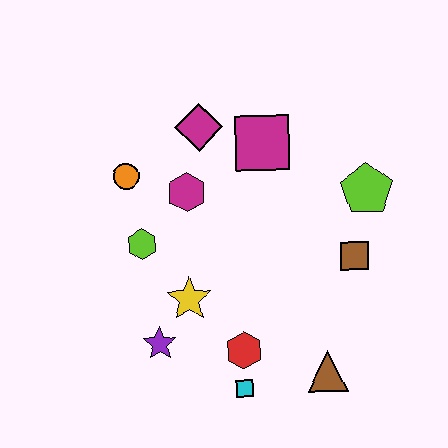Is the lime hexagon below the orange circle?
Yes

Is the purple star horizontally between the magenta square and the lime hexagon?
Yes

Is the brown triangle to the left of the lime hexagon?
No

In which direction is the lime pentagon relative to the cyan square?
The lime pentagon is above the cyan square.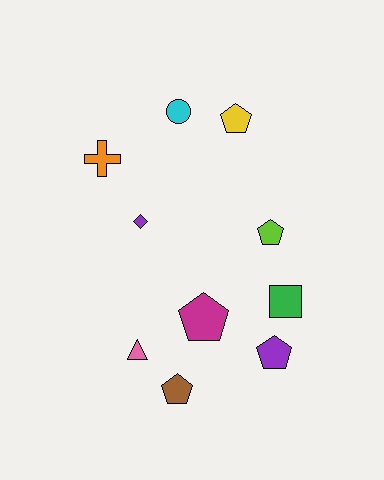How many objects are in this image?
There are 10 objects.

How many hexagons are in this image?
There are no hexagons.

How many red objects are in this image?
There are no red objects.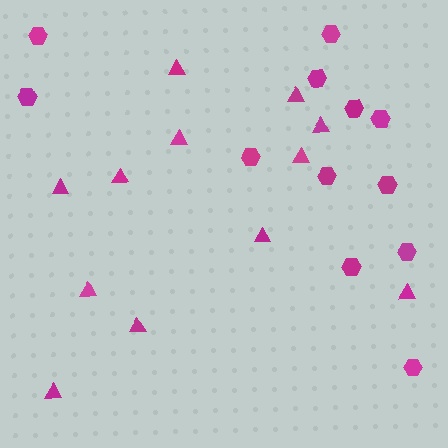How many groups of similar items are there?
There are 2 groups: one group of hexagons (12) and one group of triangles (12).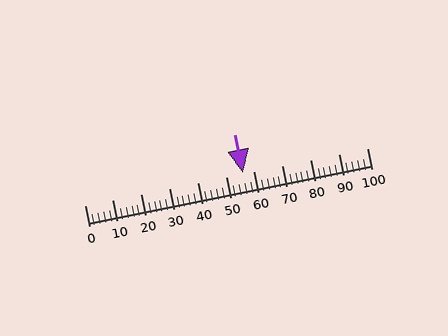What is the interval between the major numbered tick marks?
The major tick marks are spaced 10 units apart.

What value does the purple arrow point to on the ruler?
The purple arrow points to approximately 56.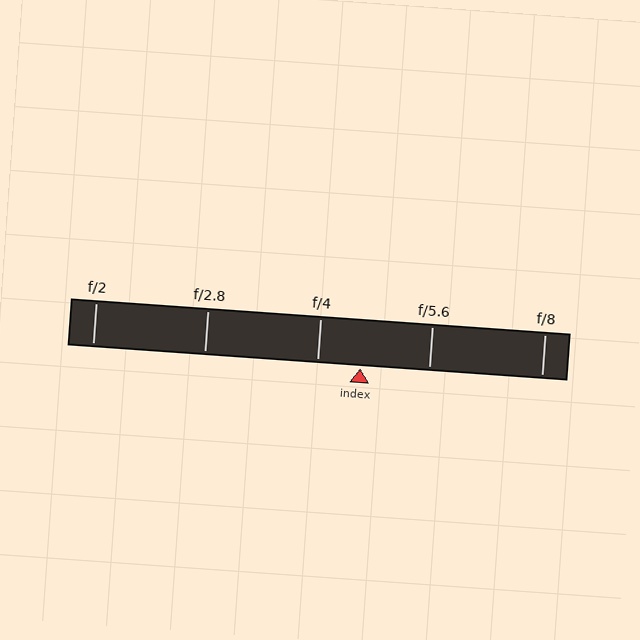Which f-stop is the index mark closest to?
The index mark is closest to f/4.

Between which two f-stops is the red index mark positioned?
The index mark is between f/4 and f/5.6.